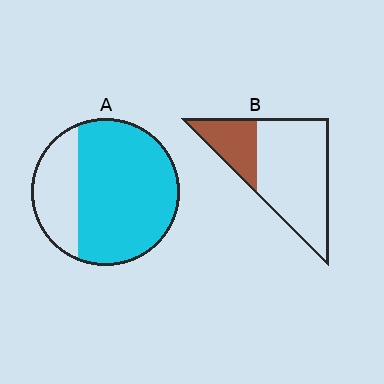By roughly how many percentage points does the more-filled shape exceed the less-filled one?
By roughly 45 percentage points (A over B).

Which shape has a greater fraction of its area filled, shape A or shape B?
Shape A.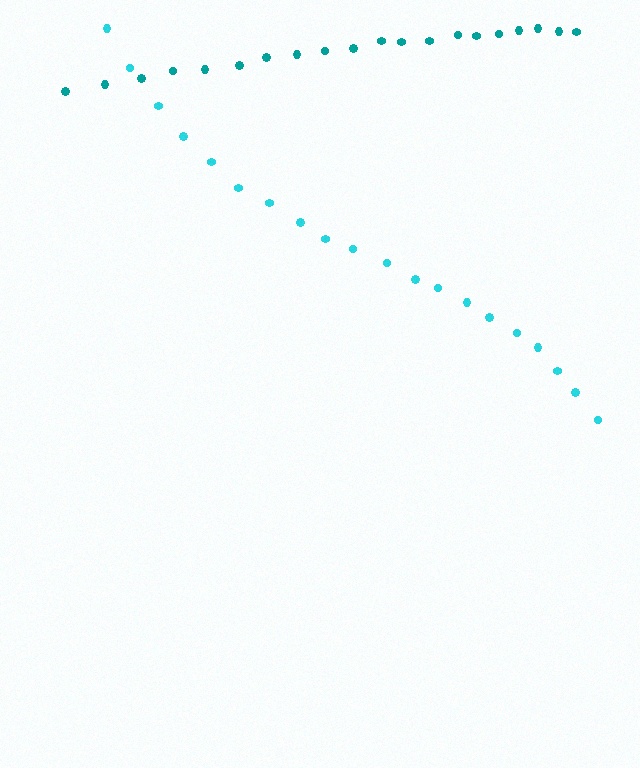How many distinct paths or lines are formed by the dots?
There are 2 distinct paths.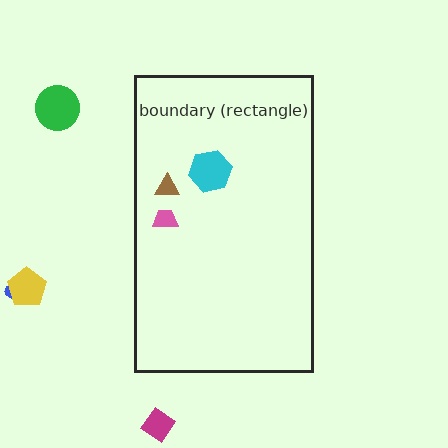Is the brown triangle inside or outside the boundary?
Inside.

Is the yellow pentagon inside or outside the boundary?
Outside.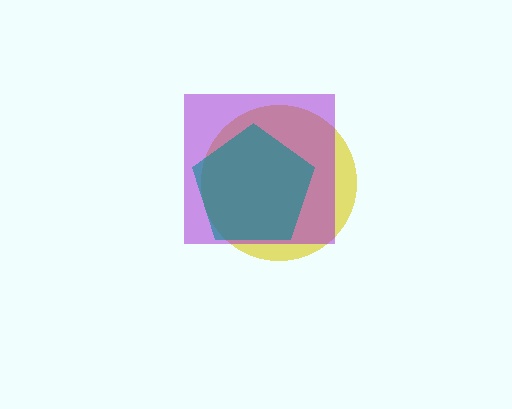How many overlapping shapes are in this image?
There are 3 overlapping shapes in the image.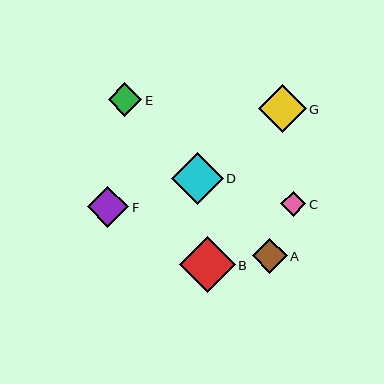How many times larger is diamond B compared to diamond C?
Diamond B is approximately 2.2 times the size of diamond C.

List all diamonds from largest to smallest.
From largest to smallest: B, D, G, F, A, E, C.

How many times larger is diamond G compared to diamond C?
Diamond G is approximately 1.9 times the size of diamond C.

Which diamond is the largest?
Diamond B is the largest with a size of approximately 56 pixels.